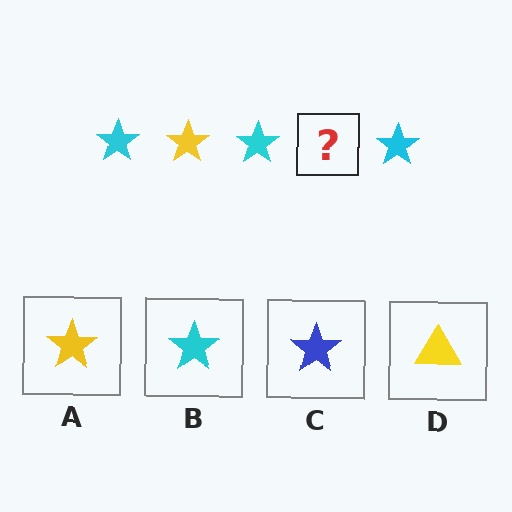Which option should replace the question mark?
Option A.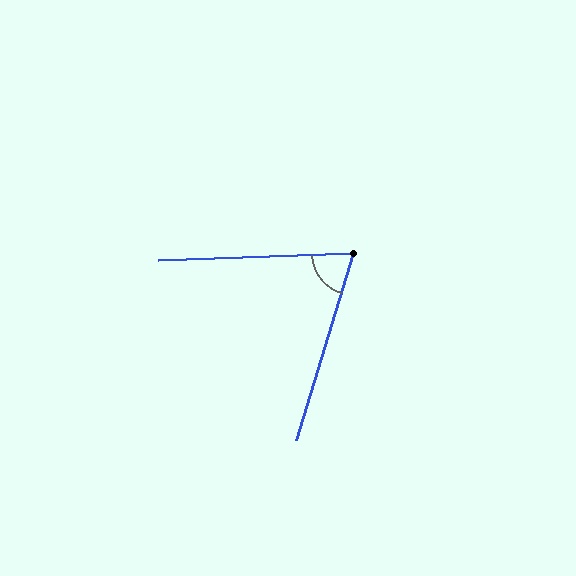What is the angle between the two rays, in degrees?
Approximately 71 degrees.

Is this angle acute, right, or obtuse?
It is acute.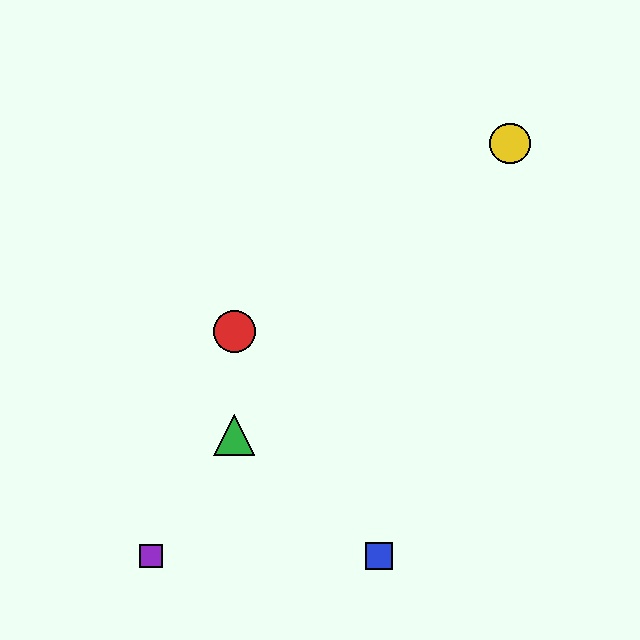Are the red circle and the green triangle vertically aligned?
Yes, both are at x≈234.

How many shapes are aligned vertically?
2 shapes (the red circle, the green triangle) are aligned vertically.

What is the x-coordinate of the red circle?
The red circle is at x≈234.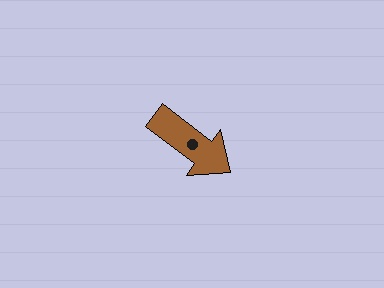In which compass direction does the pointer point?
Southeast.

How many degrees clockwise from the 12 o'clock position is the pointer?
Approximately 127 degrees.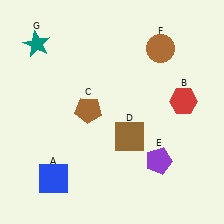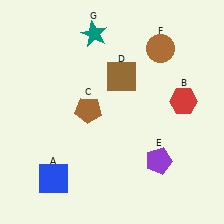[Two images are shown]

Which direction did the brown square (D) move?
The brown square (D) moved up.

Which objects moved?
The objects that moved are: the brown square (D), the teal star (G).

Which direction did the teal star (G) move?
The teal star (G) moved right.